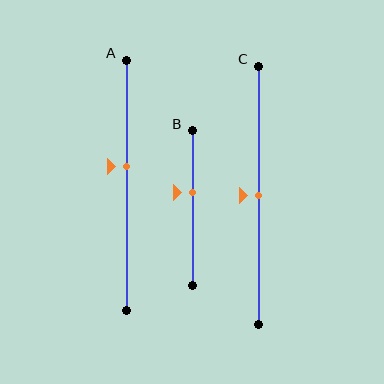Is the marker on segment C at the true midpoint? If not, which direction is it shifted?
Yes, the marker on segment C is at the true midpoint.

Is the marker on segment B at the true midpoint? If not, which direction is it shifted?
No, the marker on segment B is shifted upward by about 10% of the segment length.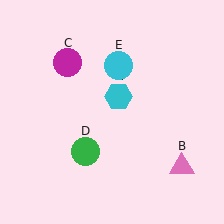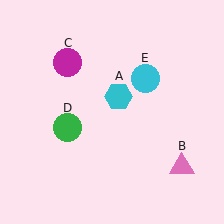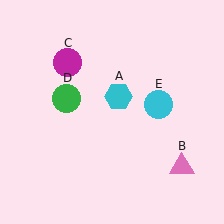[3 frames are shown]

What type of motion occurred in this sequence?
The green circle (object D), cyan circle (object E) rotated clockwise around the center of the scene.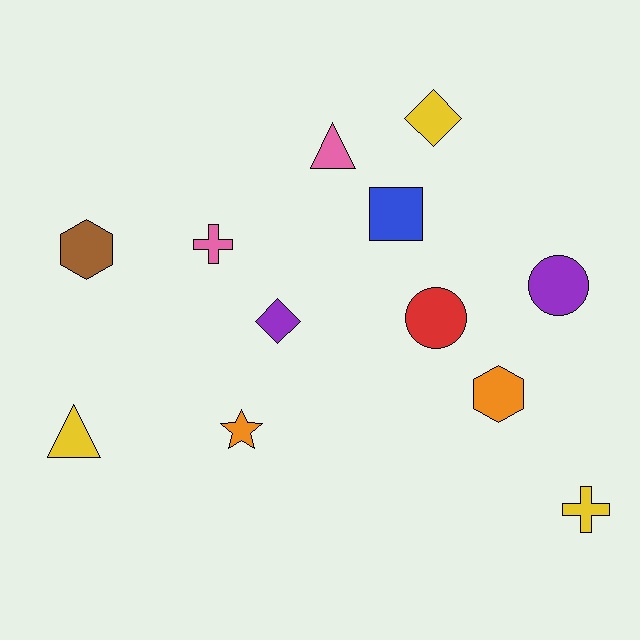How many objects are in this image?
There are 12 objects.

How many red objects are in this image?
There is 1 red object.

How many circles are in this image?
There are 2 circles.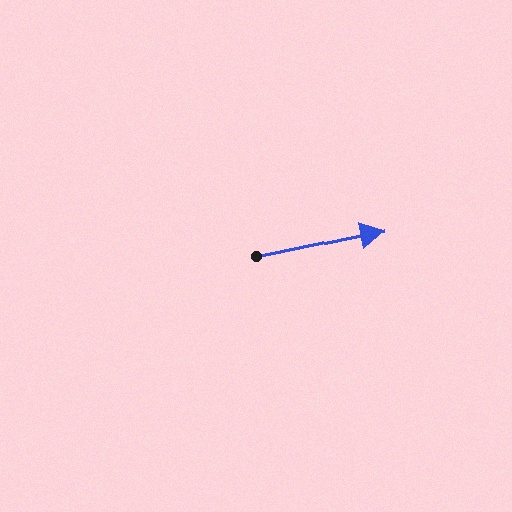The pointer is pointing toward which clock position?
Roughly 3 o'clock.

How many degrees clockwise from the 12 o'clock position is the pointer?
Approximately 78 degrees.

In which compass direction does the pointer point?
East.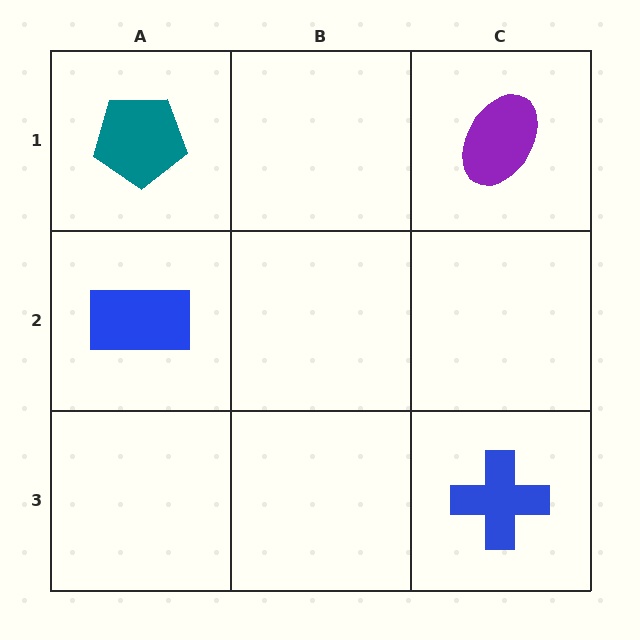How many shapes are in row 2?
1 shape.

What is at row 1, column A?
A teal pentagon.